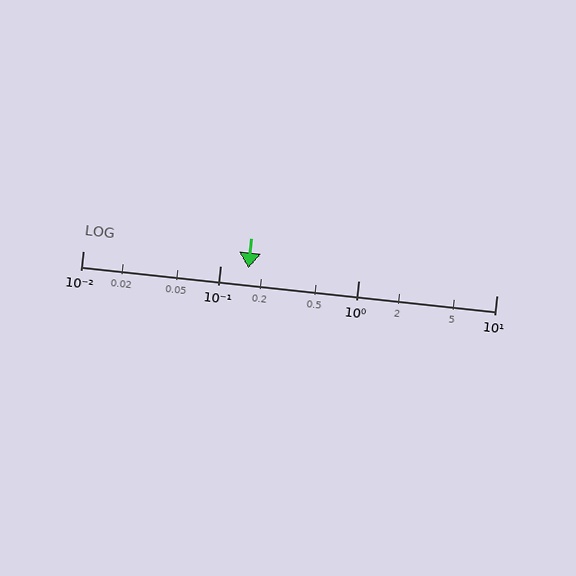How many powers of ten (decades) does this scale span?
The scale spans 3 decades, from 0.01 to 10.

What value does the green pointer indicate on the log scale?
The pointer indicates approximately 0.16.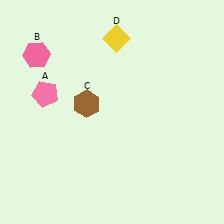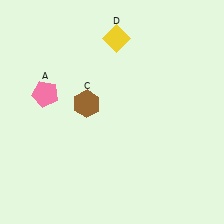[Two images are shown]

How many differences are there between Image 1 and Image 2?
There is 1 difference between the two images.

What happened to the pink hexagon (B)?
The pink hexagon (B) was removed in Image 2. It was in the top-left area of Image 1.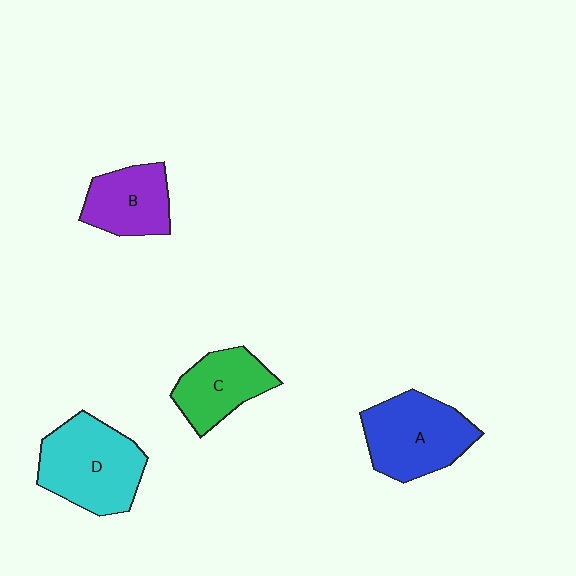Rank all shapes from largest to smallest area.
From largest to smallest: D (cyan), A (blue), C (green), B (purple).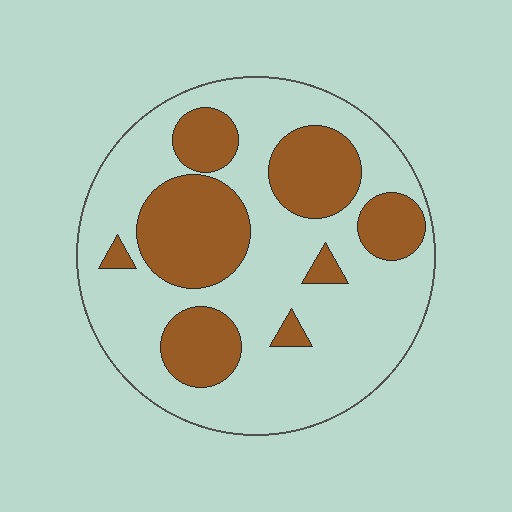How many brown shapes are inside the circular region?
8.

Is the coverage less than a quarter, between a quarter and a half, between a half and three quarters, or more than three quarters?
Between a quarter and a half.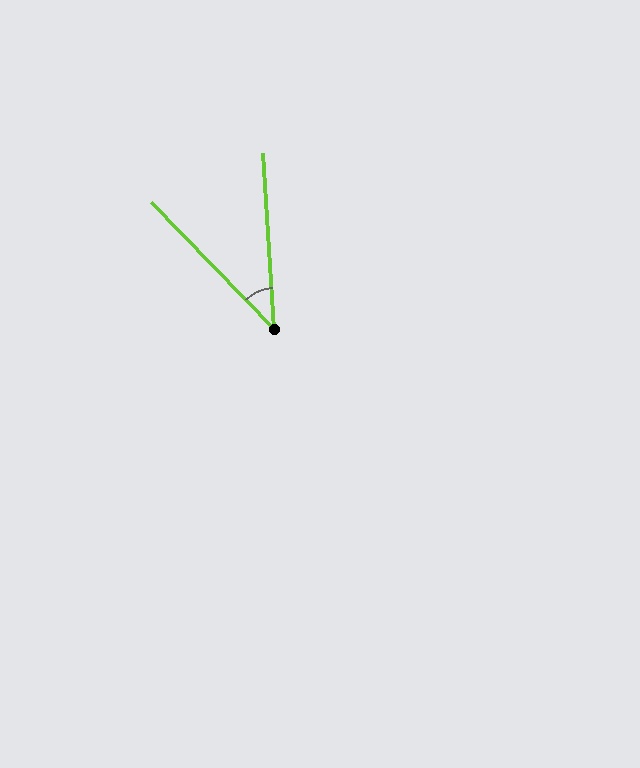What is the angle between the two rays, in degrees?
Approximately 41 degrees.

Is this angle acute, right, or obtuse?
It is acute.